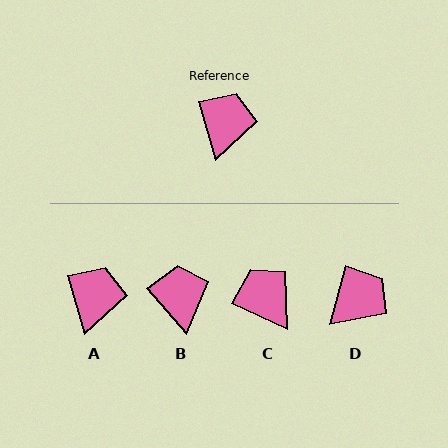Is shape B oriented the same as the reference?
No, it is off by about 25 degrees.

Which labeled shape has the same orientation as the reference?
A.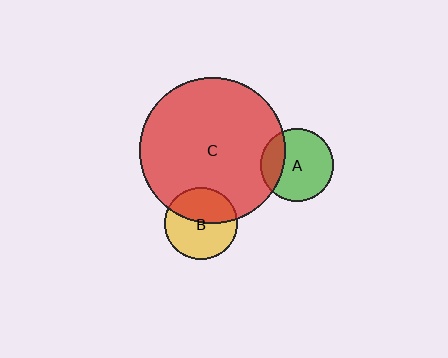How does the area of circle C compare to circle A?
Approximately 3.9 times.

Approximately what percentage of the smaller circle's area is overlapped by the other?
Approximately 45%.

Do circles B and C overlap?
Yes.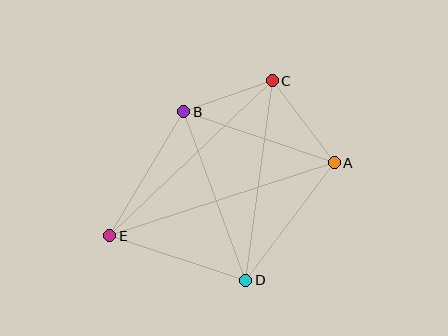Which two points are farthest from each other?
Points A and E are farthest from each other.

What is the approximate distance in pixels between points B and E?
The distance between B and E is approximately 144 pixels.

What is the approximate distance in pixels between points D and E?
The distance between D and E is approximately 143 pixels.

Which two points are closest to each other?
Points B and C are closest to each other.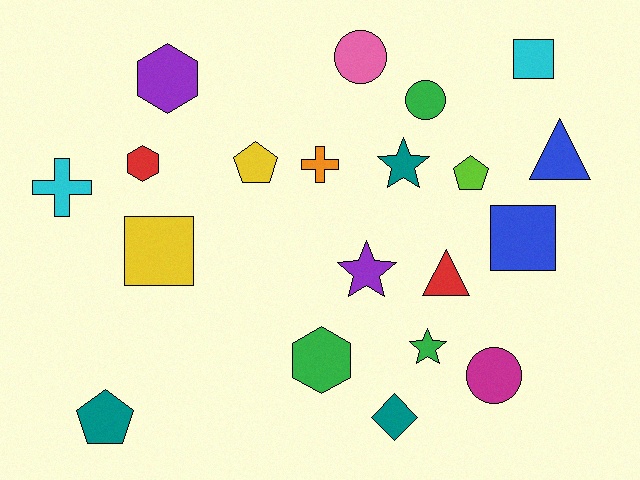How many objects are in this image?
There are 20 objects.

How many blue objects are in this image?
There are 2 blue objects.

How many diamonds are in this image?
There is 1 diamond.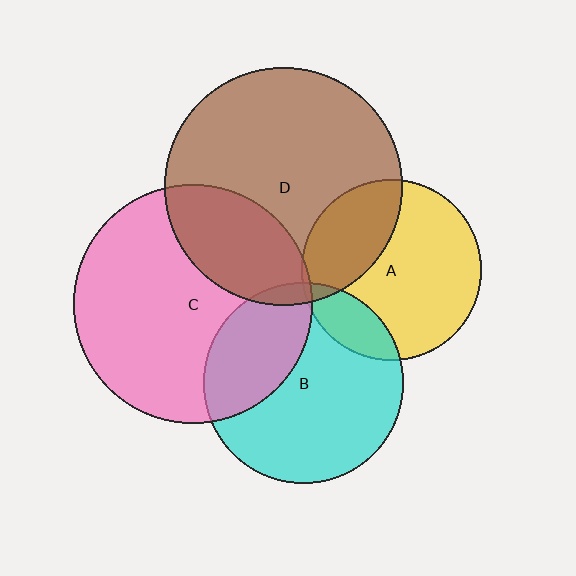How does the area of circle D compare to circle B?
Approximately 1.4 times.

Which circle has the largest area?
Circle C (pink).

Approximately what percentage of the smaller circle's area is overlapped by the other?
Approximately 30%.